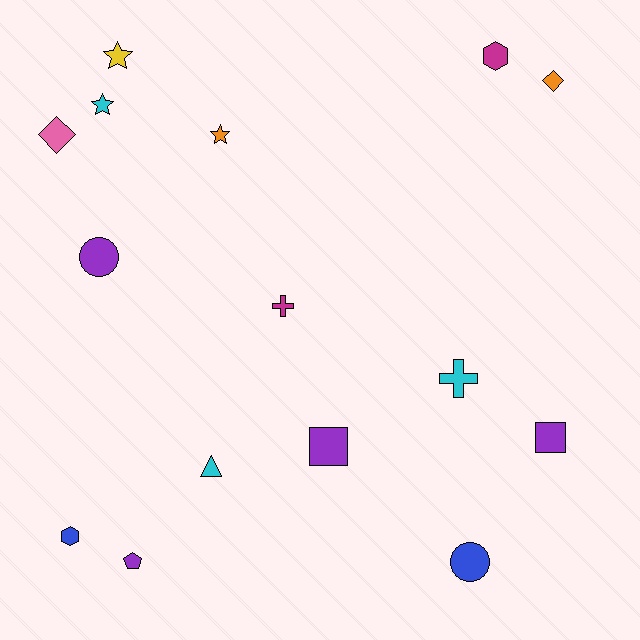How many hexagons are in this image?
There are 2 hexagons.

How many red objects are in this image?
There are no red objects.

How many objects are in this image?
There are 15 objects.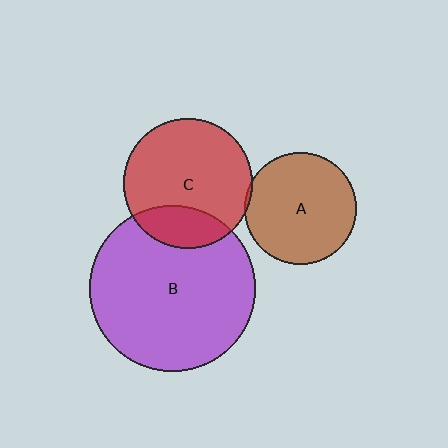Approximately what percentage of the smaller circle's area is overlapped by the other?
Approximately 5%.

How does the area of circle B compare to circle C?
Approximately 1.6 times.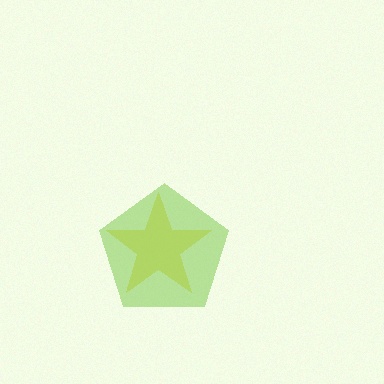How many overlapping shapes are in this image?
There are 2 overlapping shapes in the image.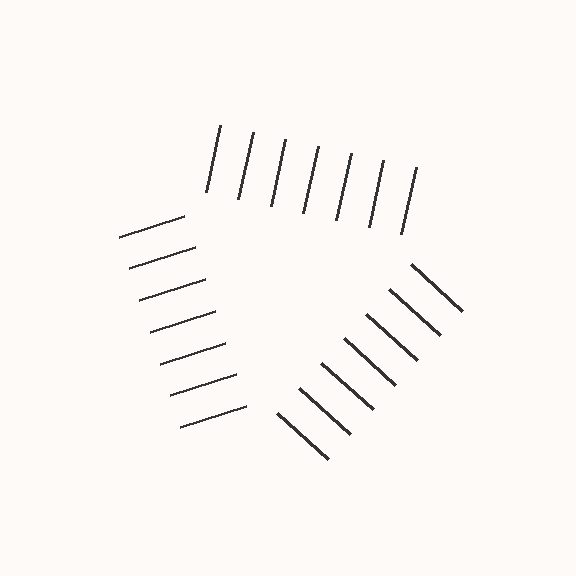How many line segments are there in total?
21 — 7 along each of the 3 edges.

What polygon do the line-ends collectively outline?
An illusory triangle — the line segments terminate on its edges but no continuous stroke is drawn.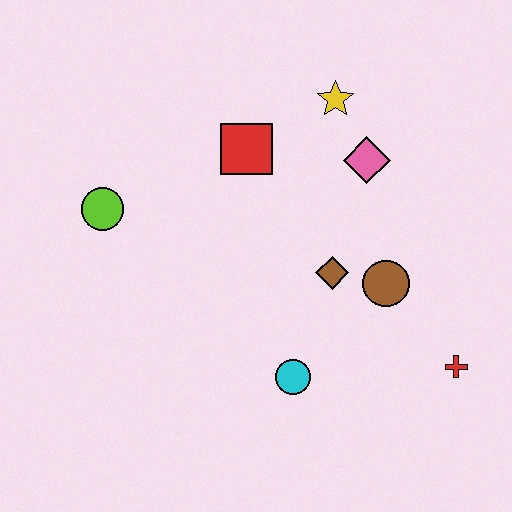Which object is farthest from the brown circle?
The lime circle is farthest from the brown circle.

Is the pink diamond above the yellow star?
No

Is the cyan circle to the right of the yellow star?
No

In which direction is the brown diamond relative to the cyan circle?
The brown diamond is above the cyan circle.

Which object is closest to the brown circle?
The brown diamond is closest to the brown circle.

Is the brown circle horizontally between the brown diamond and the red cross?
Yes